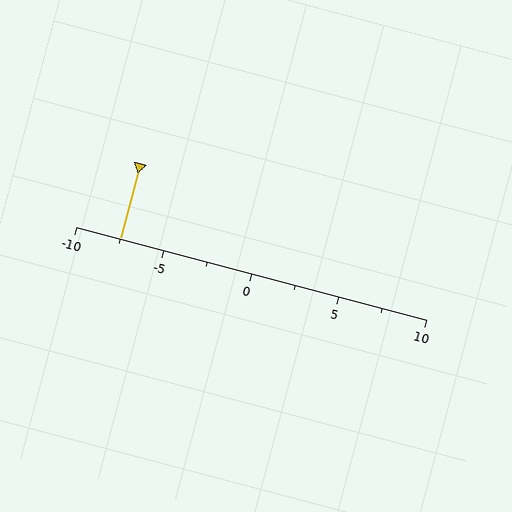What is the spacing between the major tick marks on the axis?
The major ticks are spaced 5 apart.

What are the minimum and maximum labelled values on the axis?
The axis runs from -10 to 10.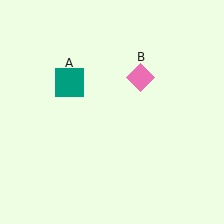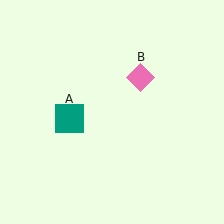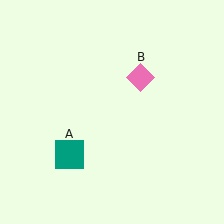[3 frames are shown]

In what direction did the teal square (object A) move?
The teal square (object A) moved down.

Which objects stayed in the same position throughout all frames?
Pink diamond (object B) remained stationary.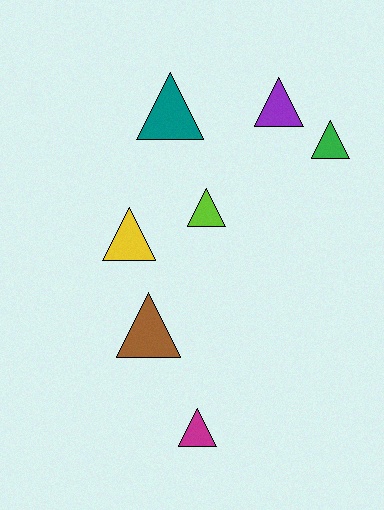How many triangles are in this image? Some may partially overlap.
There are 7 triangles.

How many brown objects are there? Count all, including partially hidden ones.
There is 1 brown object.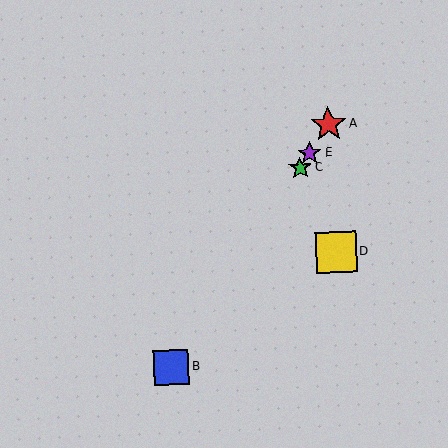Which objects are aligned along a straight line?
Objects A, B, C, E are aligned along a straight line.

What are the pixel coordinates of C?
Object C is at (300, 168).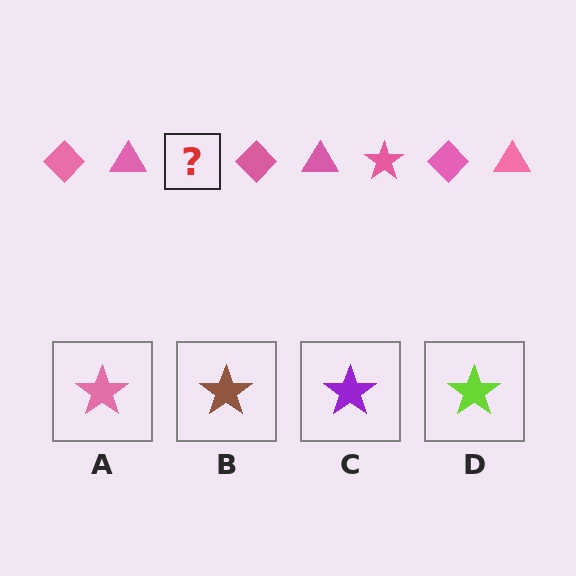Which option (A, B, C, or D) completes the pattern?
A.